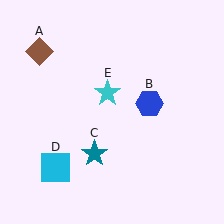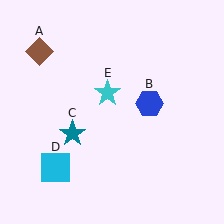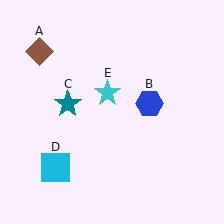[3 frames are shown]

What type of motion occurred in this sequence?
The teal star (object C) rotated clockwise around the center of the scene.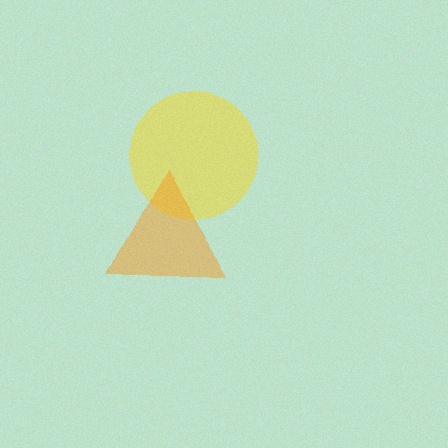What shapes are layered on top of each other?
The layered shapes are: a yellow circle, an orange triangle.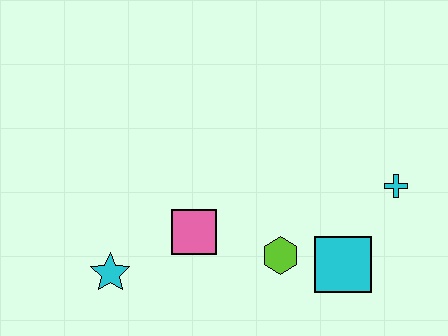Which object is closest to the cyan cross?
The cyan square is closest to the cyan cross.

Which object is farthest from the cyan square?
The cyan star is farthest from the cyan square.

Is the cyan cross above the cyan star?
Yes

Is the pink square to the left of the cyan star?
No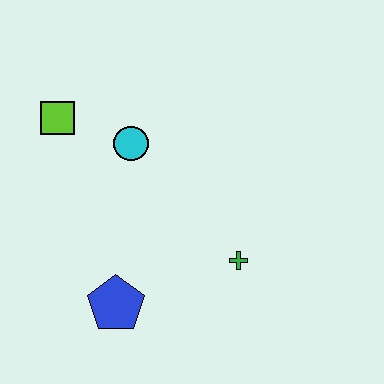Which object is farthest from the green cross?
The lime square is farthest from the green cross.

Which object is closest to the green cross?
The blue pentagon is closest to the green cross.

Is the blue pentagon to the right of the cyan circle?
No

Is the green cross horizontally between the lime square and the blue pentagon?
No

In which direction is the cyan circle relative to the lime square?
The cyan circle is to the right of the lime square.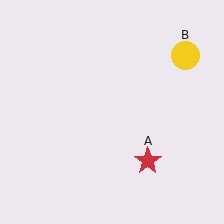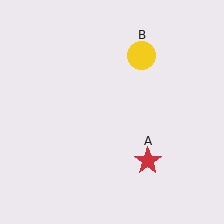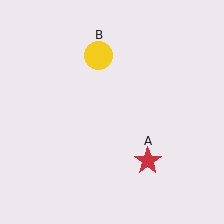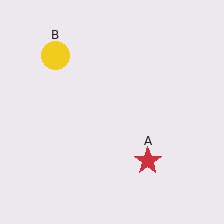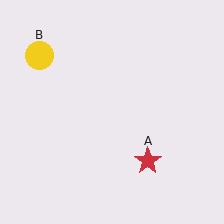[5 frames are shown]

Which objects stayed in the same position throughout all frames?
Red star (object A) remained stationary.